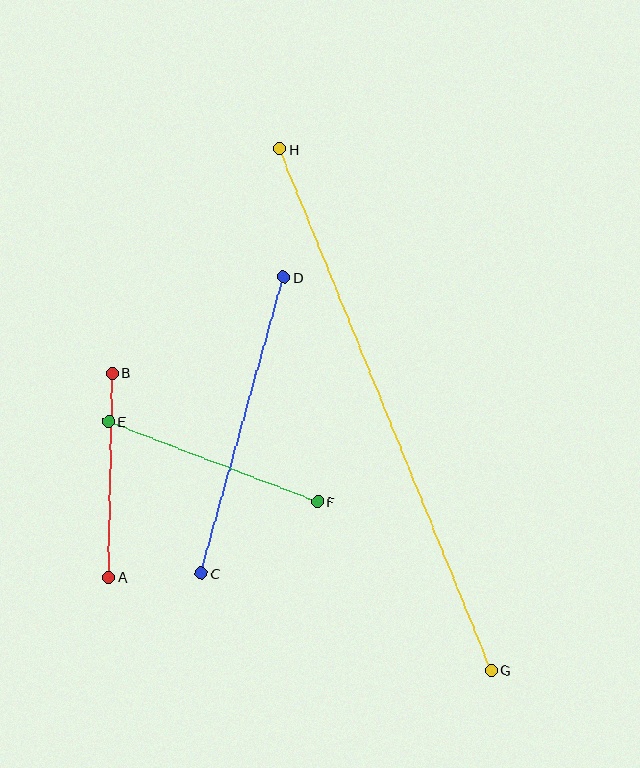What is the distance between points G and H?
The distance is approximately 562 pixels.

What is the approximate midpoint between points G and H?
The midpoint is at approximately (386, 410) pixels.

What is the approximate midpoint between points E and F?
The midpoint is at approximately (213, 462) pixels.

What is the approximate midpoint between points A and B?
The midpoint is at approximately (111, 475) pixels.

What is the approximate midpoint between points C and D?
The midpoint is at approximately (243, 425) pixels.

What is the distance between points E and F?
The distance is approximately 224 pixels.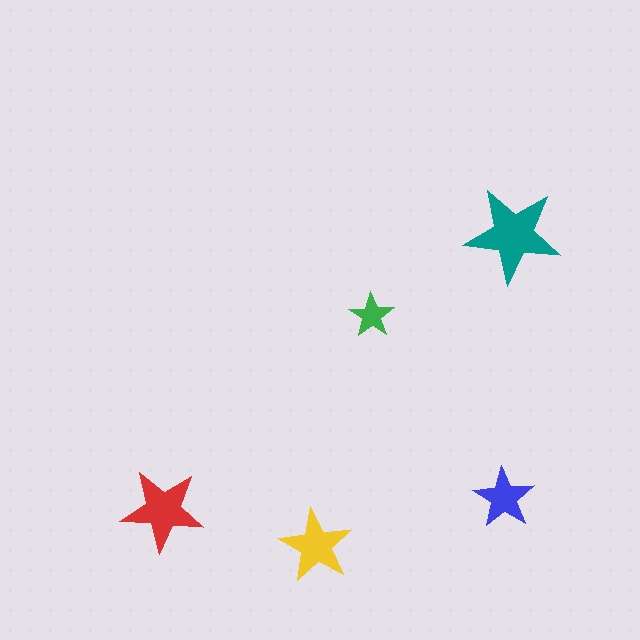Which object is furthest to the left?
The red star is leftmost.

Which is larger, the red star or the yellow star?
The red one.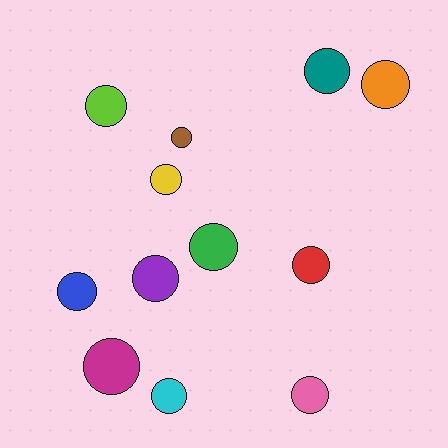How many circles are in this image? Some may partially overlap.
There are 12 circles.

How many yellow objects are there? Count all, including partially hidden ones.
There is 1 yellow object.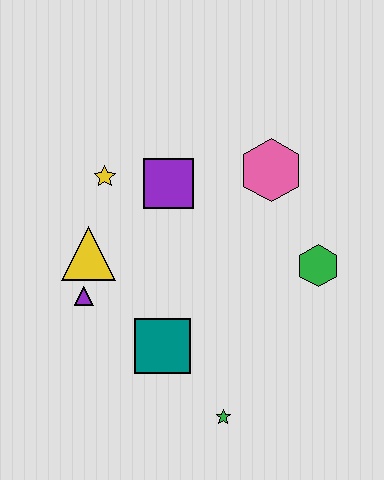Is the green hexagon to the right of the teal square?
Yes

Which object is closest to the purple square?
The yellow star is closest to the purple square.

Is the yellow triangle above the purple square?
No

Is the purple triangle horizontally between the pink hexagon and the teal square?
No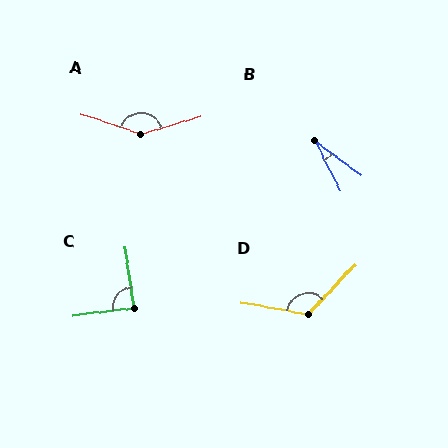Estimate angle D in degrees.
Approximately 124 degrees.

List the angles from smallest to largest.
B (27°), C (88°), D (124°), A (145°).